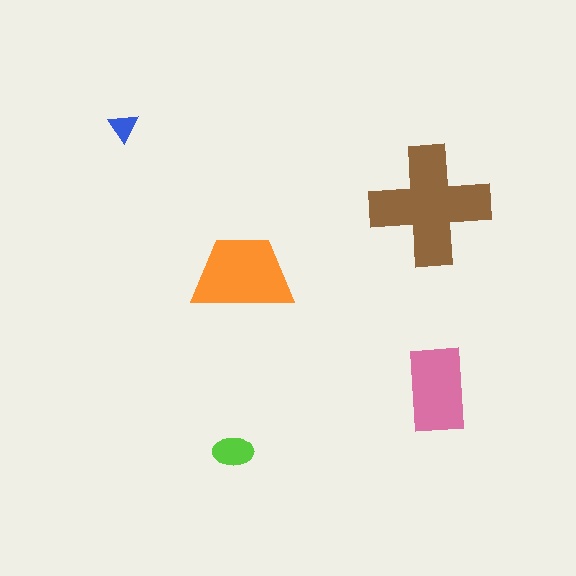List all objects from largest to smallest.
The brown cross, the orange trapezoid, the pink rectangle, the lime ellipse, the blue triangle.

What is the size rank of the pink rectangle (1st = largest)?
3rd.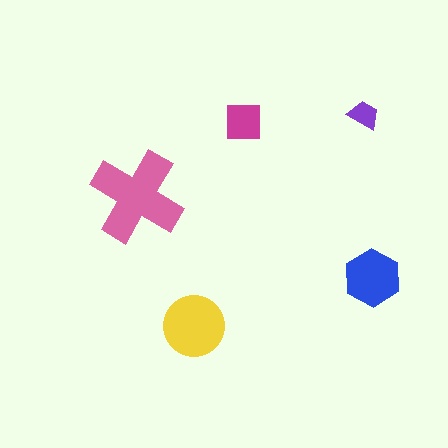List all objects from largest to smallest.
The pink cross, the yellow circle, the blue hexagon, the magenta square, the purple trapezoid.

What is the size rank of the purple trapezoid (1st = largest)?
5th.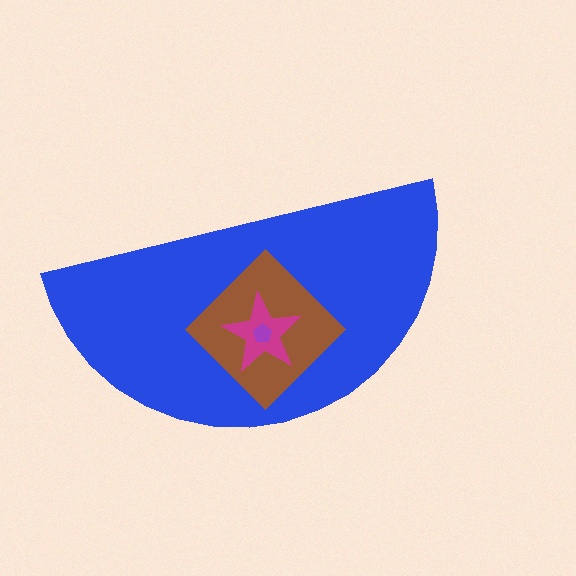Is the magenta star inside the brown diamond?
Yes.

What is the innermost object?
The purple pentagon.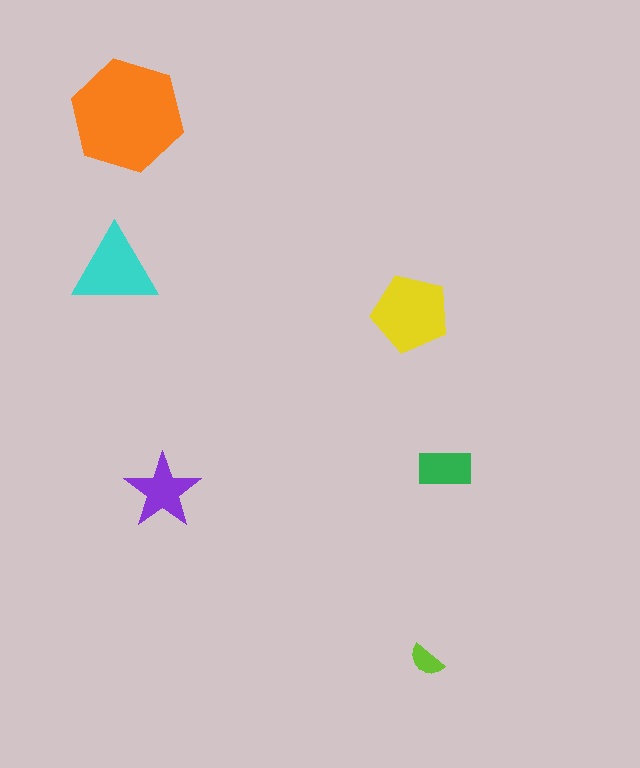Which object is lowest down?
The lime semicircle is bottommost.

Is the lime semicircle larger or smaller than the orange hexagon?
Smaller.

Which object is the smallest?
The lime semicircle.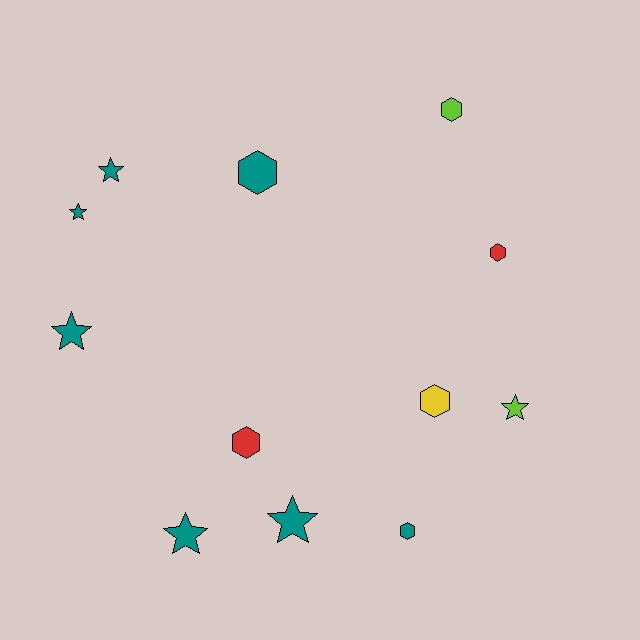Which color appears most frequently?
Teal, with 7 objects.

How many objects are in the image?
There are 12 objects.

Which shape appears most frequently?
Star, with 6 objects.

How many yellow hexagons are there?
There is 1 yellow hexagon.